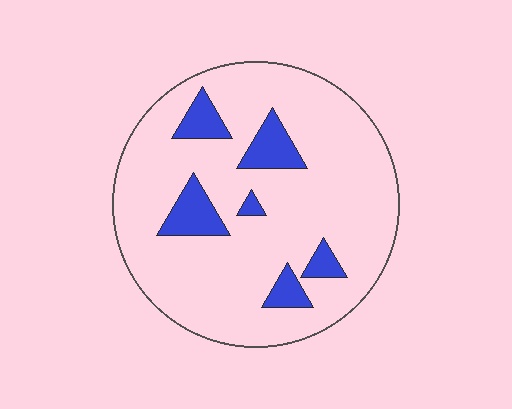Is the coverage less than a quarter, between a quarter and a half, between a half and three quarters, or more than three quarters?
Less than a quarter.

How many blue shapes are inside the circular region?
6.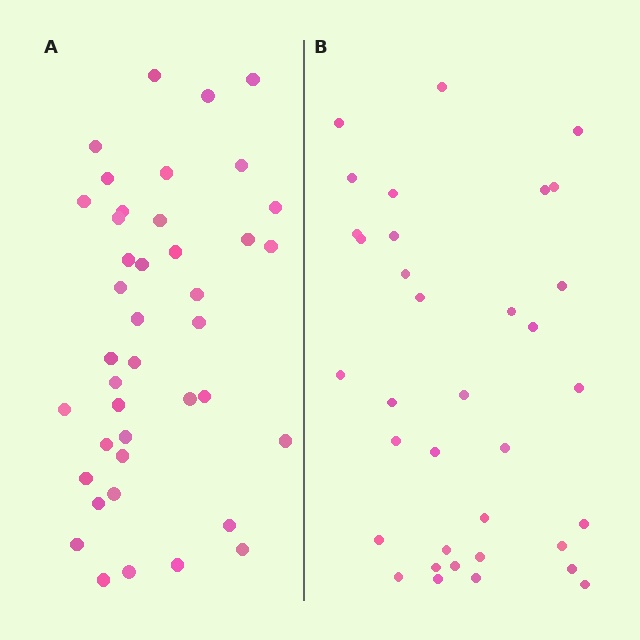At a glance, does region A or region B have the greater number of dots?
Region A (the left region) has more dots.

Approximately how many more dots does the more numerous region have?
Region A has about 6 more dots than region B.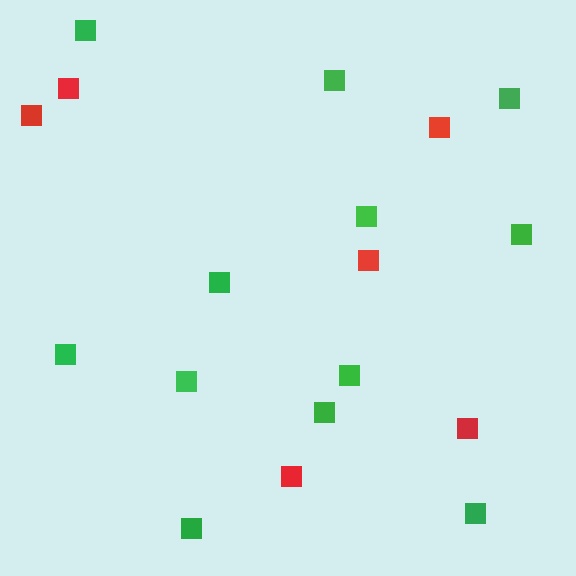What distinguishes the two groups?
There are 2 groups: one group of green squares (12) and one group of red squares (6).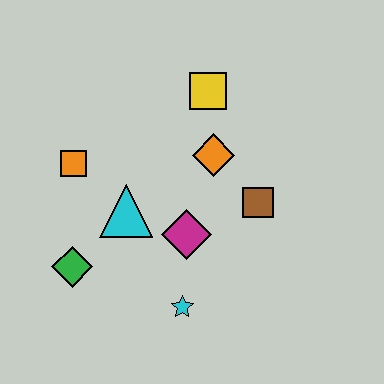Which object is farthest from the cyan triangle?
The yellow square is farthest from the cyan triangle.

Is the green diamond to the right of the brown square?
No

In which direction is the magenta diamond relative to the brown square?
The magenta diamond is to the left of the brown square.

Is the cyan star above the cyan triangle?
No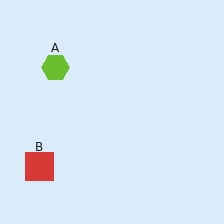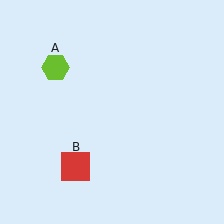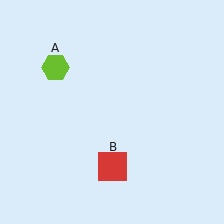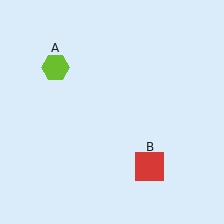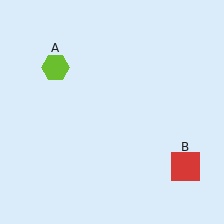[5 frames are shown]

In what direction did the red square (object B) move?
The red square (object B) moved right.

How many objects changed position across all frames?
1 object changed position: red square (object B).